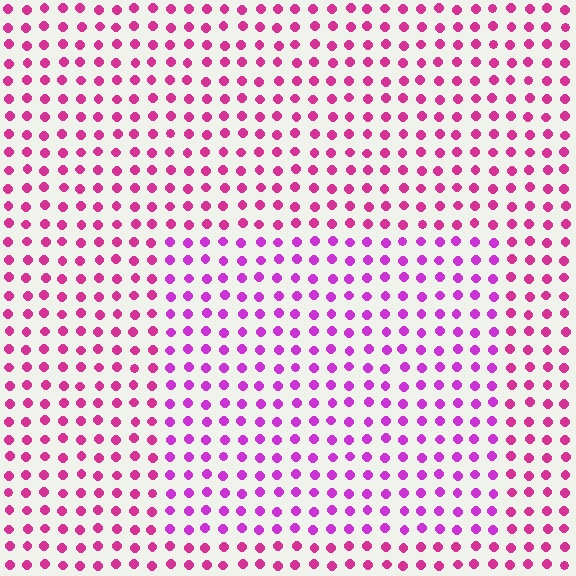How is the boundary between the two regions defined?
The boundary is defined purely by a slight shift in hue (about 27 degrees). Spacing, size, and orientation are identical on both sides.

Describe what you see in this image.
The image is filled with small magenta elements in a uniform arrangement. A rectangle-shaped region is visible where the elements are tinted to a slightly different hue, forming a subtle color boundary.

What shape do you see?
I see a rectangle.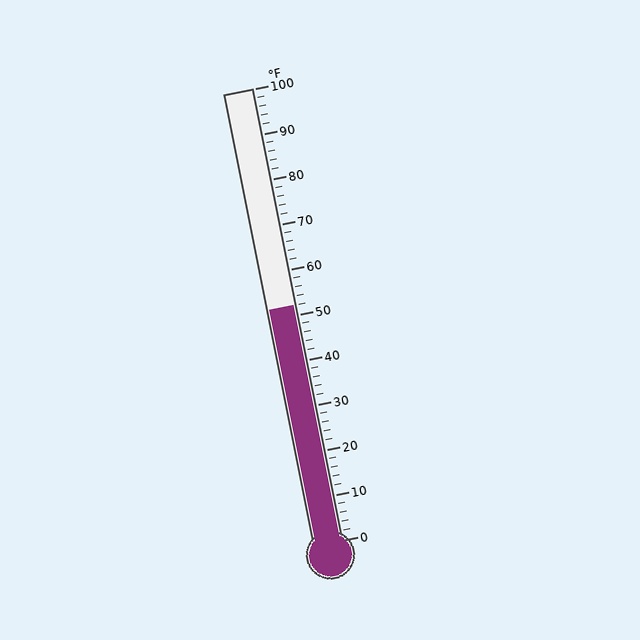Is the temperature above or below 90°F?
The temperature is below 90°F.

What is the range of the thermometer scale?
The thermometer scale ranges from 0°F to 100°F.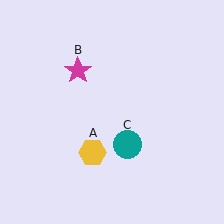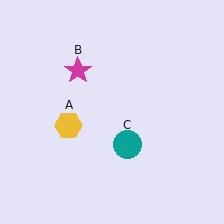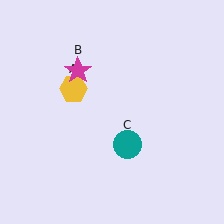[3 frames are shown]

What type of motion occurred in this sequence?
The yellow hexagon (object A) rotated clockwise around the center of the scene.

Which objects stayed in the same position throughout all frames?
Magenta star (object B) and teal circle (object C) remained stationary.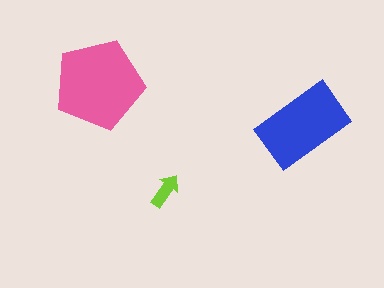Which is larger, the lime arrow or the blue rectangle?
The blue rectangle.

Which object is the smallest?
The lime arrow.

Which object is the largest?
The pink pentagon.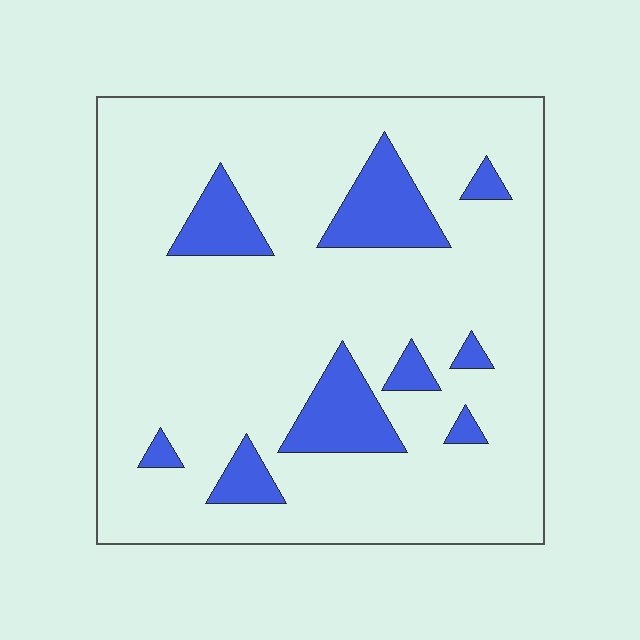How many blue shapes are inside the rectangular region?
9.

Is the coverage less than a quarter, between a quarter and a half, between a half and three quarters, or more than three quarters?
Less than a quarter.